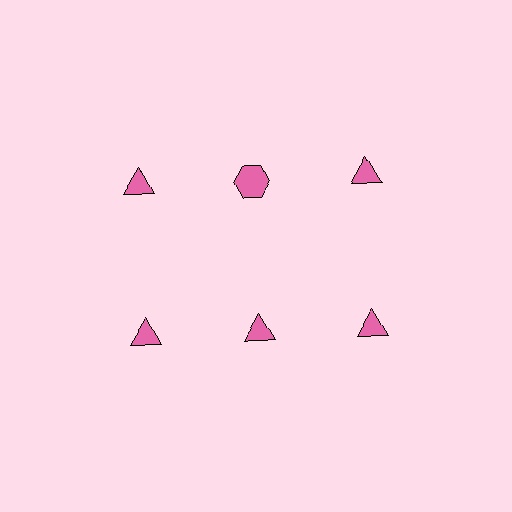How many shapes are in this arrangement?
There are 6 shapes arranged in a grid pattern.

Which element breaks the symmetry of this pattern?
The pink hexagon in the top row, second from left column breaks the symmetry. All other shapes are pink triangles.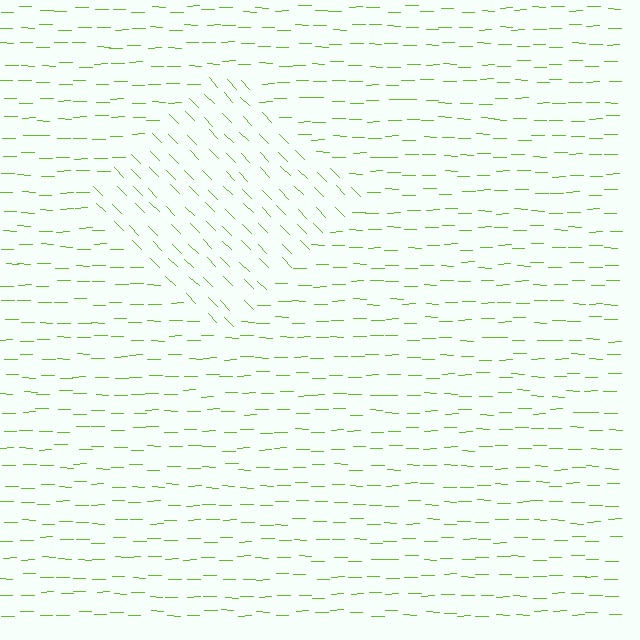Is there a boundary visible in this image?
Yes, there is a texture boundary formed by a change in line orientation.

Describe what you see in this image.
The image is filled with small lime line segments. A diamond region in the image has lines oriented differently from the surrounding lines, creating a visible texture boundary.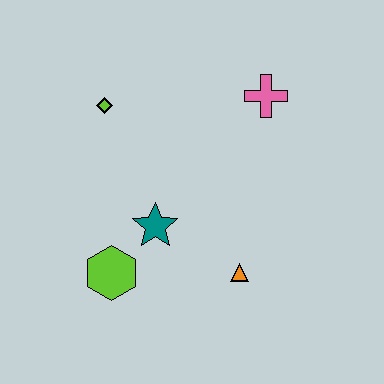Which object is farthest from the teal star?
The pink cross is farthest from the teal star.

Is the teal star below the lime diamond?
Yes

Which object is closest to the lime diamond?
The teal star is closest to the lime diamond.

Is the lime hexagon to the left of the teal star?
Yes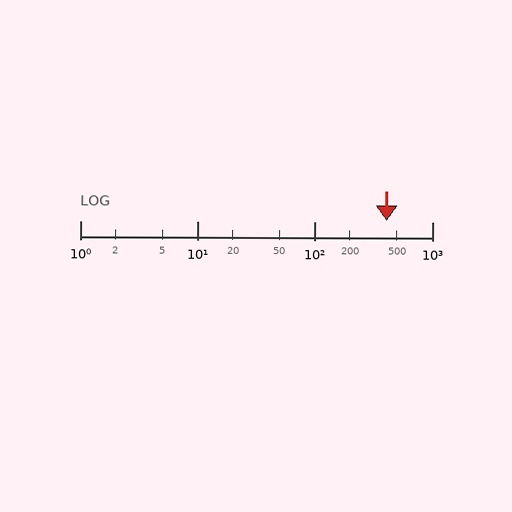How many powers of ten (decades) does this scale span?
The scale spans 3 decades, from 1 to 1000.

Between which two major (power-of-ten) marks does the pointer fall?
The pointer is between 100 and 1000.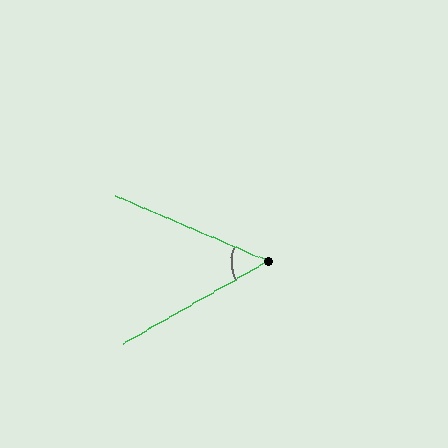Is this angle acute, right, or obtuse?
It is acute.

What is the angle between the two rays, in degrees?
Approximately 53 degrees.